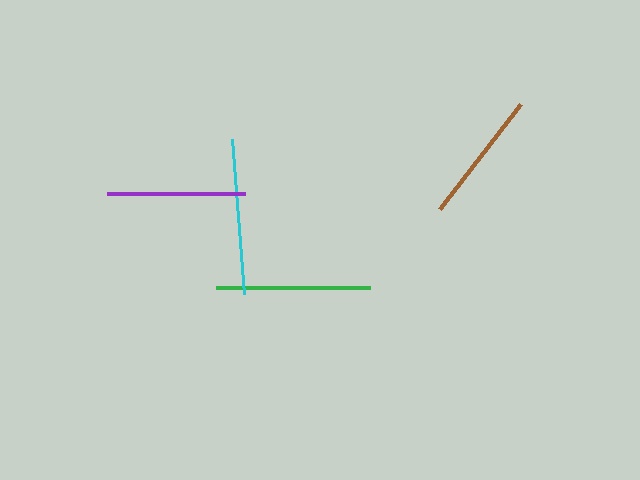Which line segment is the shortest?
The brown line is the shortest at approximately 133 pixels.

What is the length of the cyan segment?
The cyan segment is approximately 156 pixels long.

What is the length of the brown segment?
The brown segment is approximately 133 pixels long.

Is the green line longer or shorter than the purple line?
The green line is longer than the purple line.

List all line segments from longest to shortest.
From longest to shortest: cyan, green, purple, brown.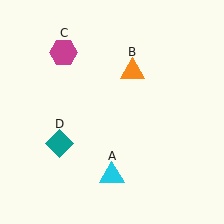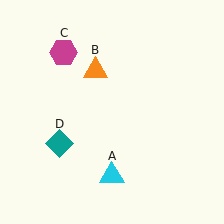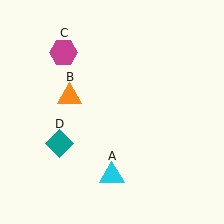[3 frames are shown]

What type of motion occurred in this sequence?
The orange triangle (object B) rotated counterclockwise around the center of the scene.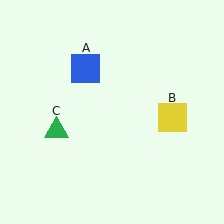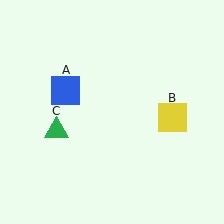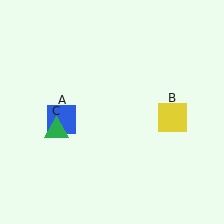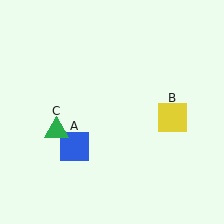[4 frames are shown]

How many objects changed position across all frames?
1 object changed position: blue square (object A).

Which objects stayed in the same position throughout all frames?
Yellow square (object B) and green triangle (object C) remained stationary.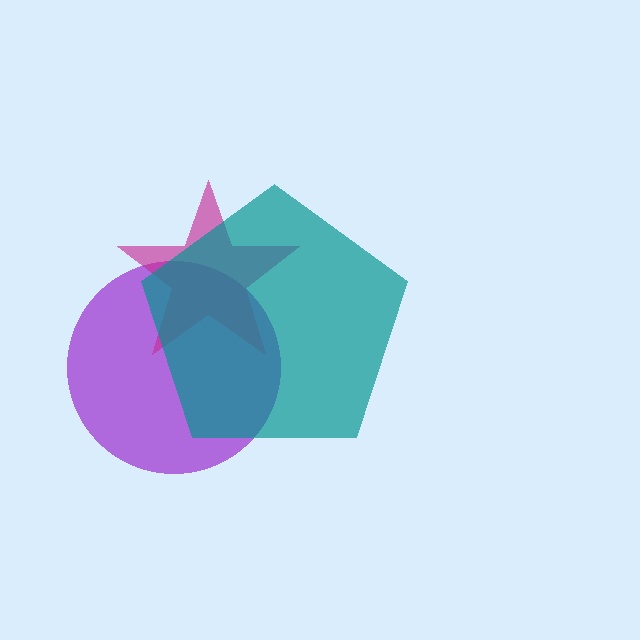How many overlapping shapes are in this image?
There are 3 overlapping shapes in the image.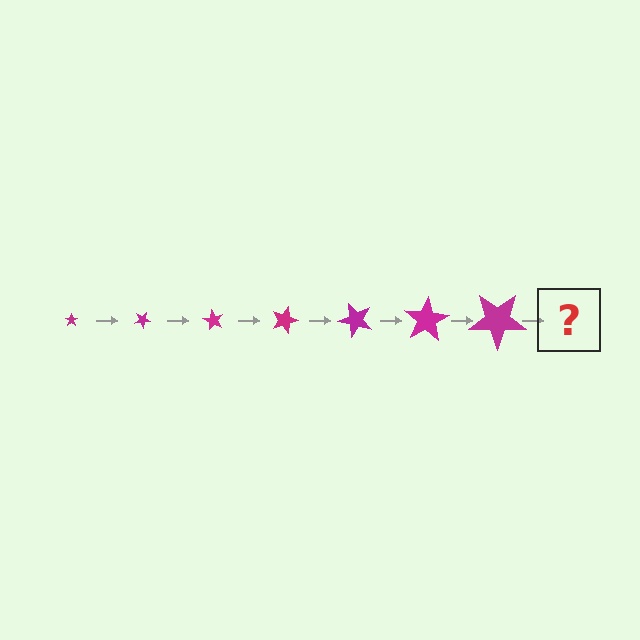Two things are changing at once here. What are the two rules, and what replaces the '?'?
The two rules are that the star grows larger each step and it rotates 30 degrees each step. The '?' should be a star, larger than the previous one and rotated 210 degrees from the start.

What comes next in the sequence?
The next element should be a star, larger than the previous one and rotated 210 degrees from the start.